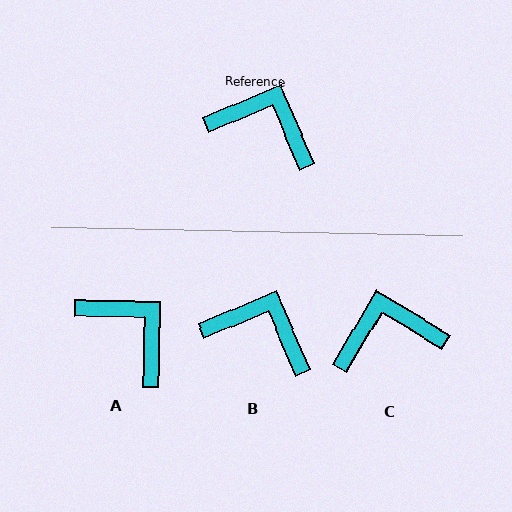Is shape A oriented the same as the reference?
No, it is off by about 24 degrees.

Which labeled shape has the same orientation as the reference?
B.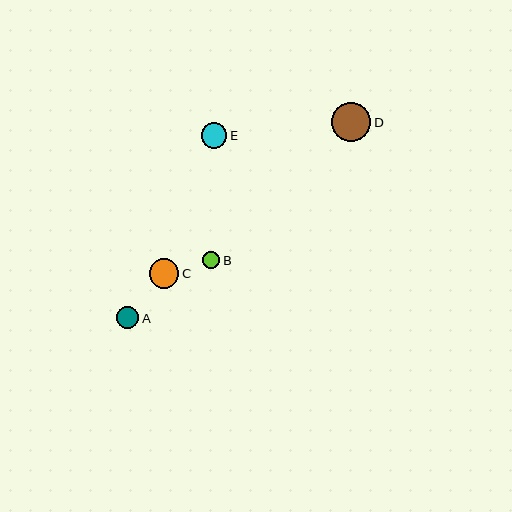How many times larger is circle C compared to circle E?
Circle C is approximately 1.2 times the size of circle E.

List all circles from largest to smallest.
From largest to smallest: D, C, E, A, B.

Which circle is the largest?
Circle D is the largest with a size of approximately 39 pixels.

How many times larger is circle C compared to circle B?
Circle C is approximately 1.7 times the size of circle B.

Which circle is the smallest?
Circle B is the smallest with a size of approximately 17 pixels.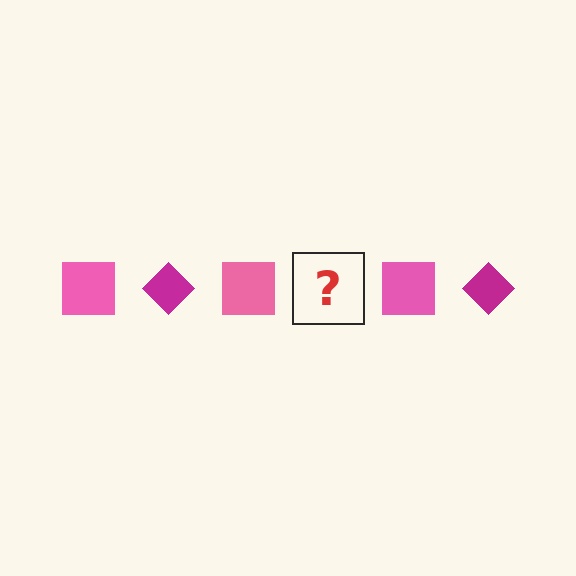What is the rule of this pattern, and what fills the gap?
The rule is that the pattern alternates between pink square and magenta diamond. The gap should be filled with a magenta diamond.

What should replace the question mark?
The question mark should be replaced with a magenta diamond.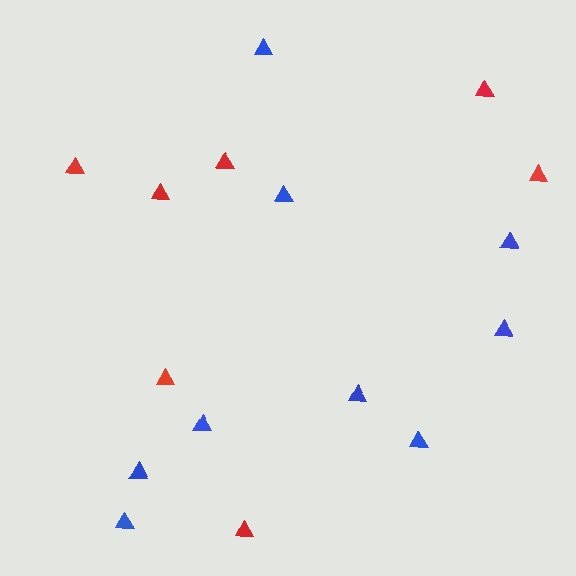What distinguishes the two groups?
There are 2 groups: one group of blue triangles (9) and one group of red triangles (7).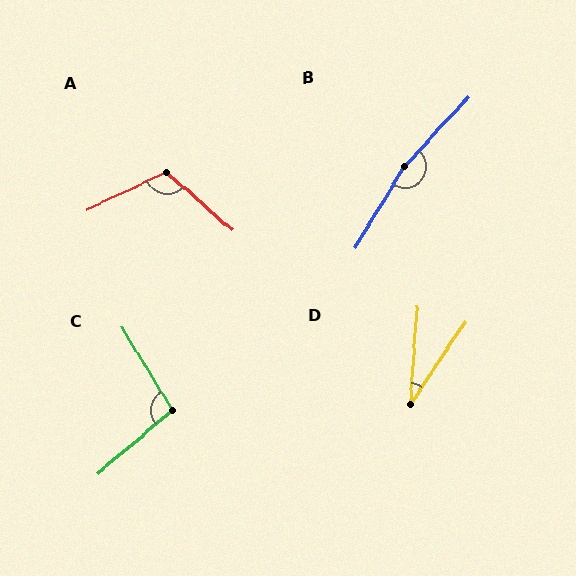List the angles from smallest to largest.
D (29°), C (99°), A (113°), B (169°).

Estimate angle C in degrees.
Approximately 99 degrees.